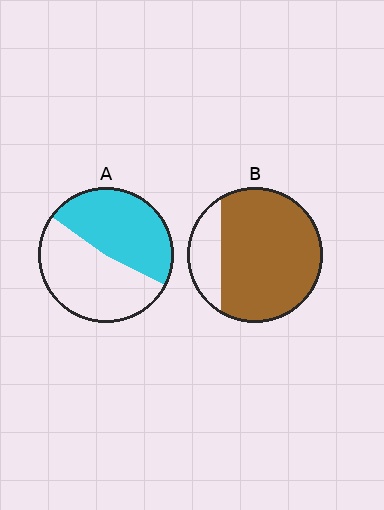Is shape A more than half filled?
Roughly half.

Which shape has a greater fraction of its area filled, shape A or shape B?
Shape B.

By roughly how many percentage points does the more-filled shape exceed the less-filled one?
By roughly 35 percentage points (B over A).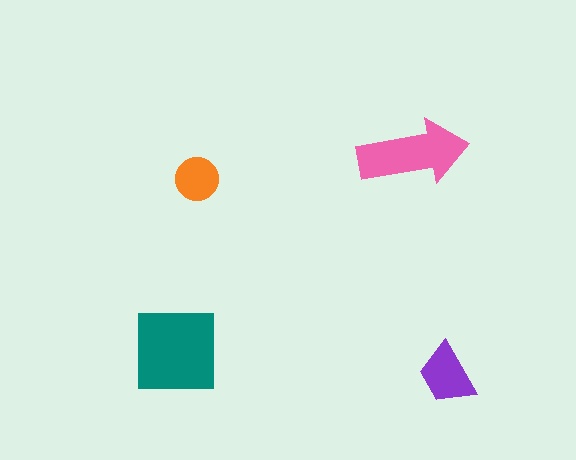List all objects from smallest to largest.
The orange circle, the purple trapezoid, the pink arrow, the teal square.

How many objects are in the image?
There are 4 objects in the image.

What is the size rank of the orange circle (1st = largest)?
4th.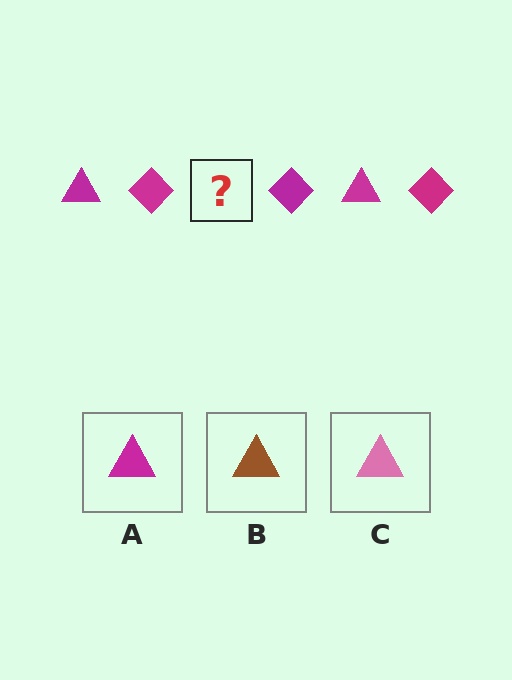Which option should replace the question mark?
Option A.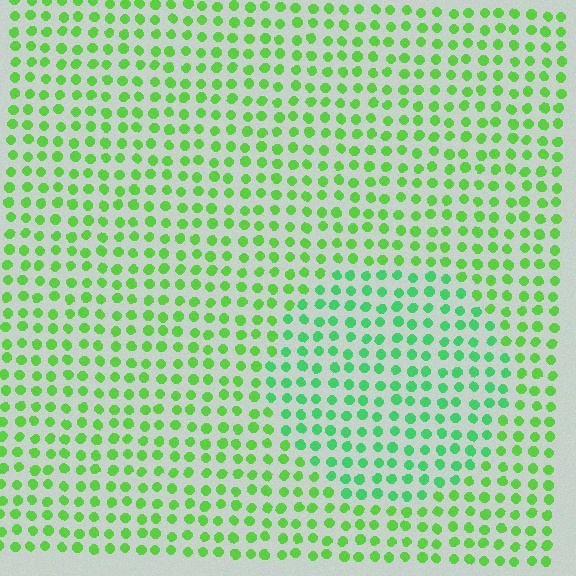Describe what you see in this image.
The image is filled with small lime elements in a uniform arrangement. A circle-shaped region is visible where the elements are tinted to a slightly different hue, forming a subtle color boundary.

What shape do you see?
I see a circle.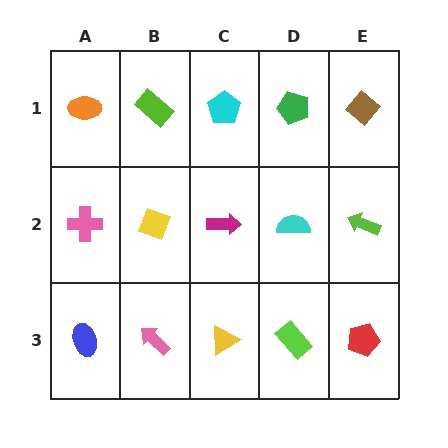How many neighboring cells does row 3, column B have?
3.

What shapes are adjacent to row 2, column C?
A cyan pentagon (row 1, column C), a yellow triangle (row 3, column C), a yellow diamond (row 2, column B), a cyan semicircle (row 2, column D).